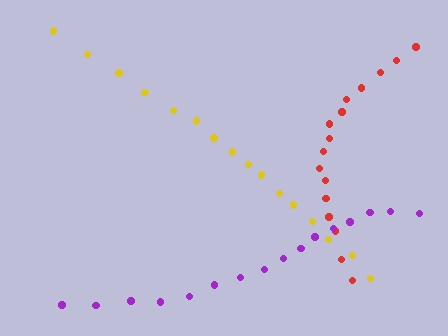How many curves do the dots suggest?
There are 3 distinct paths.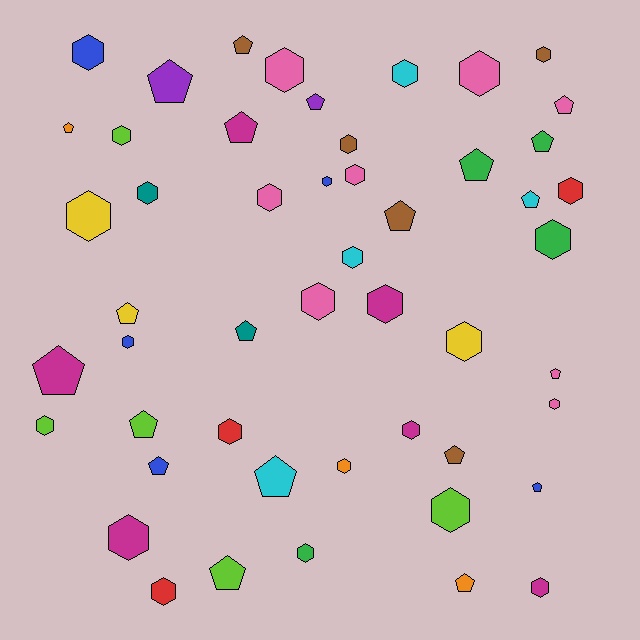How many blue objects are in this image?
There are 5 blue objects.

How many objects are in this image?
There are 50 objects.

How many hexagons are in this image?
There are 29 hexagons.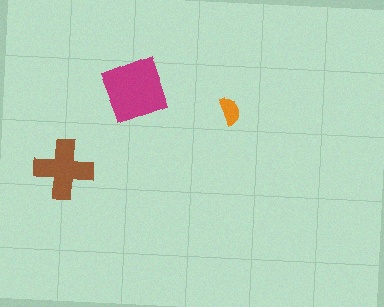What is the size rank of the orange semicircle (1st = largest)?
3rd.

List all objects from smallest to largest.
The orange semicircle, the brown cross, the magenta diamond.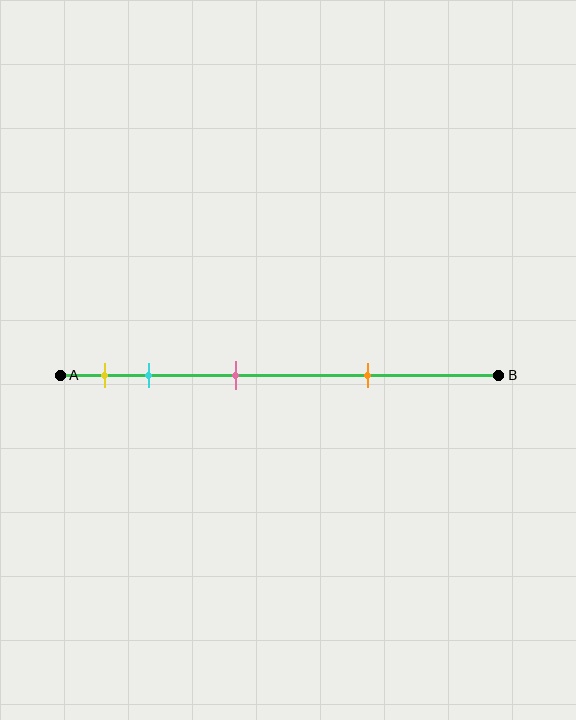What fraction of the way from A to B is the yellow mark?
The yellow mark is approximately 10% (0.1) of the way from A to B.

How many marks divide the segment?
There are 4 marks dividing the segment.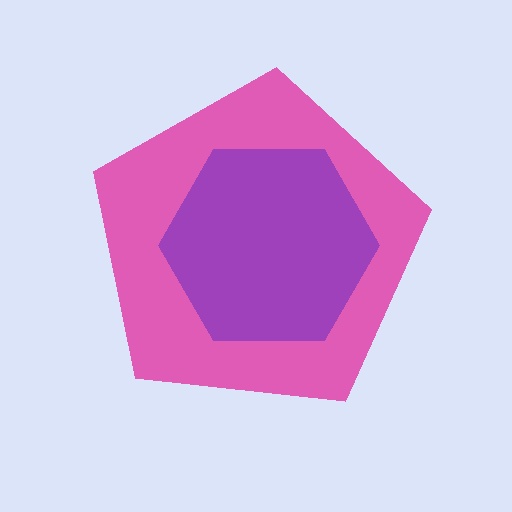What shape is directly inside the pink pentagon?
The purple hexagon.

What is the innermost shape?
The purple hexagon.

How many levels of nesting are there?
2.